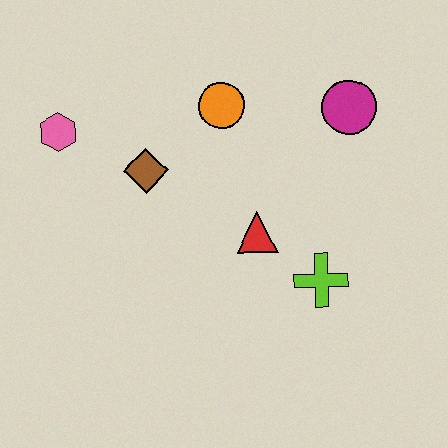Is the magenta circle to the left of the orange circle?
No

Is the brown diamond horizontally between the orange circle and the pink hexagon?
Yes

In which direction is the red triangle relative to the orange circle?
The red triangle is below the orange circle.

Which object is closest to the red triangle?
The lime cross is closest to the red triangle.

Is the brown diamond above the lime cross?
Yes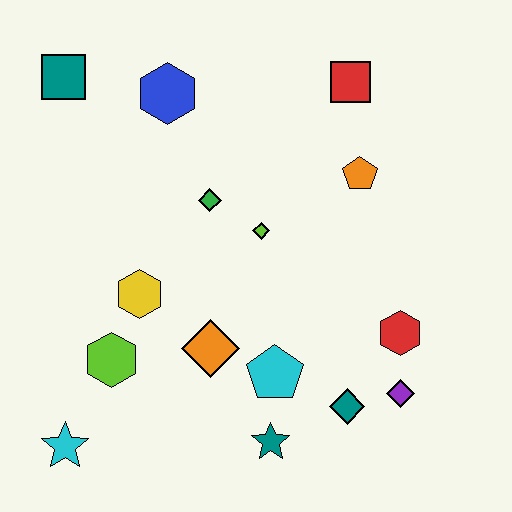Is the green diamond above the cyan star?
Yes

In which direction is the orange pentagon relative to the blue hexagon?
The orange pentagon is to the right of the blue hexagon.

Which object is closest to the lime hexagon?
The yellow hexagon is closest to the lime hexagon.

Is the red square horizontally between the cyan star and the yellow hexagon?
No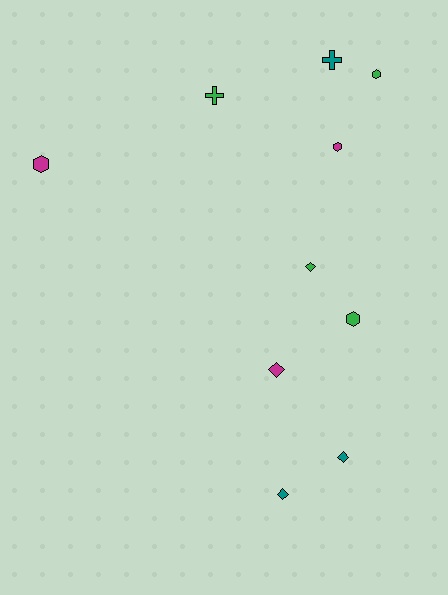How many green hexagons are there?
There are 2 green hexagons.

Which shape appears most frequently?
Diamond, with 4 objects.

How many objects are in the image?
There are 10 objects.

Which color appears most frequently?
Green, with 4 objects.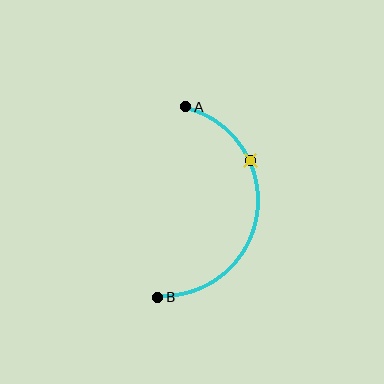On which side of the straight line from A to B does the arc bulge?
The arc bulges to the right of the straight line connecting A and B.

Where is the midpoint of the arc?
The arc midpoint is the point on the curve farthest from the straight line joining A and B. It sits to the right of that line.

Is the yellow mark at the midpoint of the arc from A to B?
No. The yellow mark lies on the arc but is closer to endpoint A. The arc midpoint would be at the point on the curve equidistant along the arc from both A and B.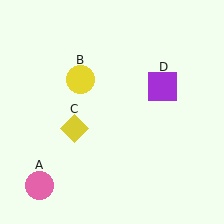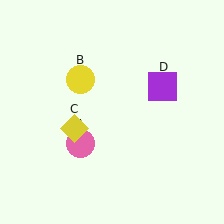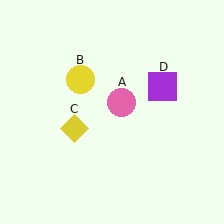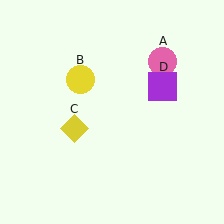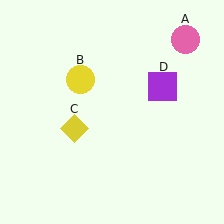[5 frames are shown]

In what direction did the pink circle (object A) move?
The pink circle (object A) moved up and to the right.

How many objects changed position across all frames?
1 object changed position: pink circle (object A).